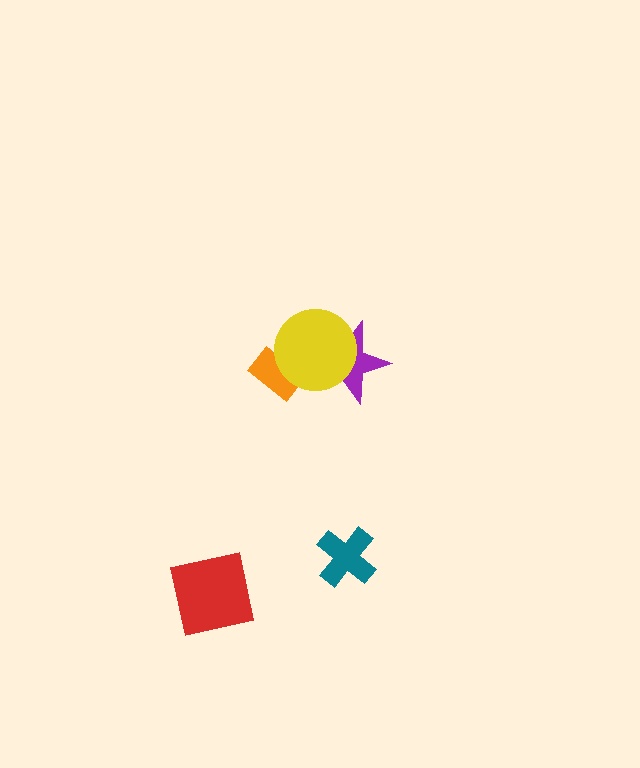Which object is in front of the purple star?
The yellow circle is in front of the purple star.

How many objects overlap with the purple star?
1 object overlaps with the purple star.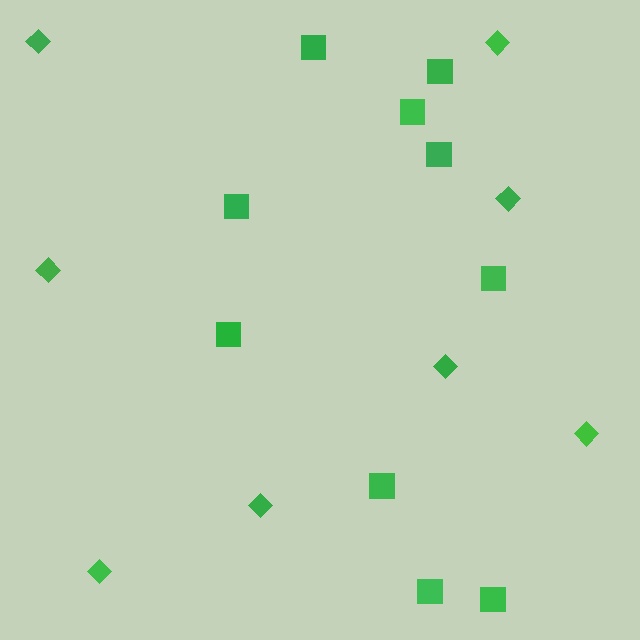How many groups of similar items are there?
There are 2 groups: one group of diamonds (8) and one group of squares (10).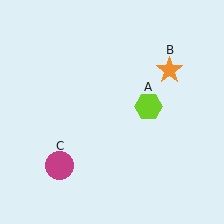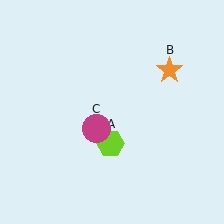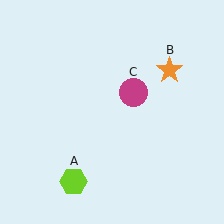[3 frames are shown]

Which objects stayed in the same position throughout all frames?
Orange star (object B) remained stationary.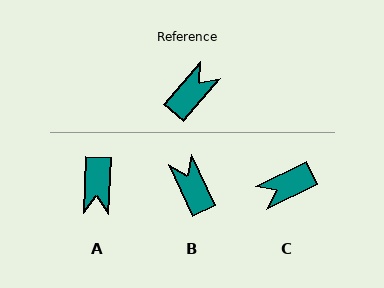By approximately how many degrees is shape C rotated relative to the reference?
Approximately 156 degrees counter-clockwise.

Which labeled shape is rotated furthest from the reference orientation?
C, about 156 degrees away.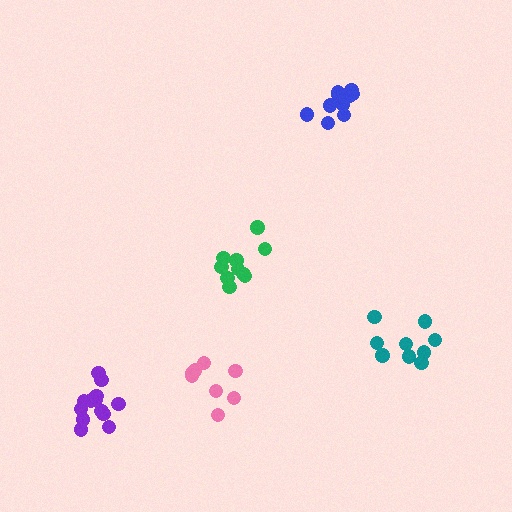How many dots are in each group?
Group 1: 9 dots, Group 2: 10 dots, Group 3: 13 dots, Group 4: 8 dots, Group 5: 10 dots (50 total).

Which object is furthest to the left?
The purple cluster is leftmost.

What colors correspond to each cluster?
The clusters are colored: teal, blue, purple, pink, green.